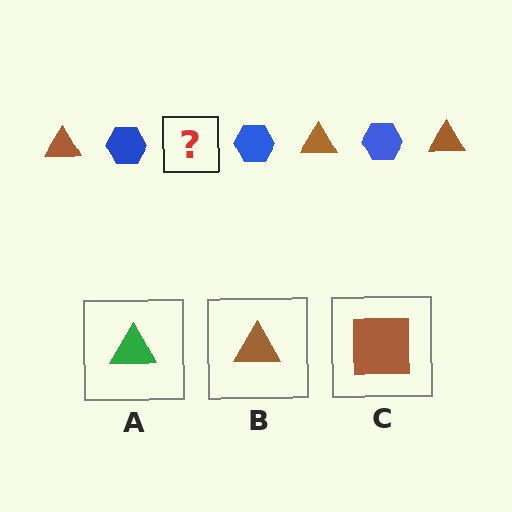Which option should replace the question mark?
Option B.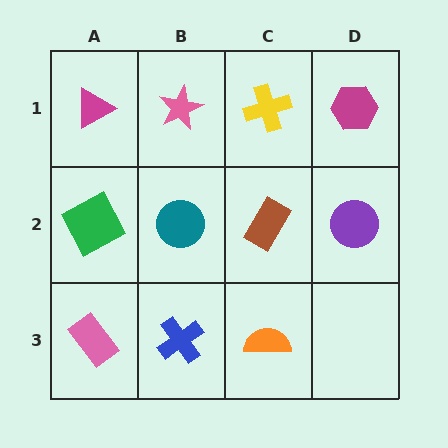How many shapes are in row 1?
4 shapes.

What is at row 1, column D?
A magenta hexagon.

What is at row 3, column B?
A blue cross.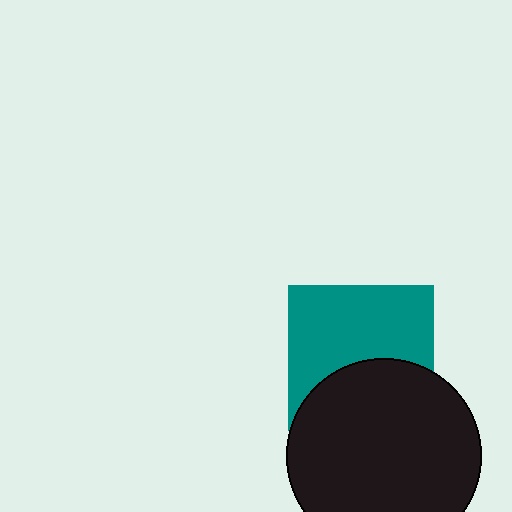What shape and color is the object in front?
The object in front is a black circle.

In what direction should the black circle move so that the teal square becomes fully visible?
The black circle should move down. That is the shortest direction to clear the overlap and leave the teal square fully visible.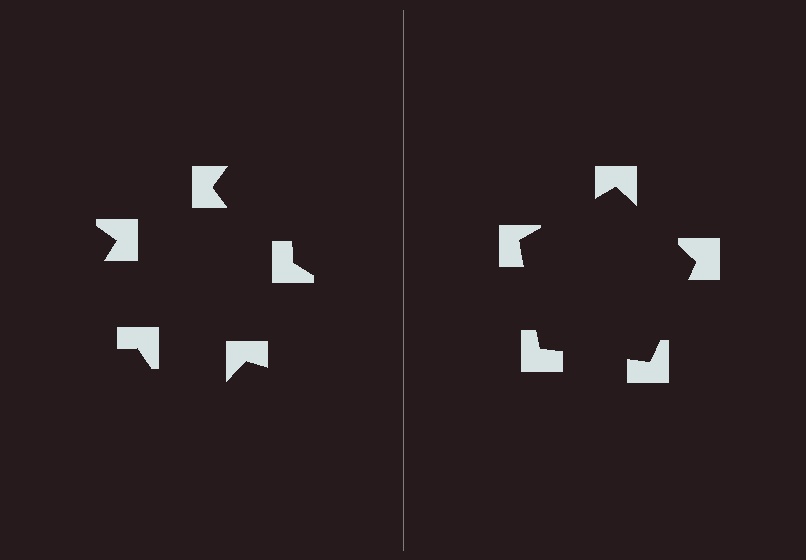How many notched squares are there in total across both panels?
10 — 5 on each side.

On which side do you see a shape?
An illusory pentagon appears on the right side. On the left side the wedge cuts are rotated, so no coherent shape forms.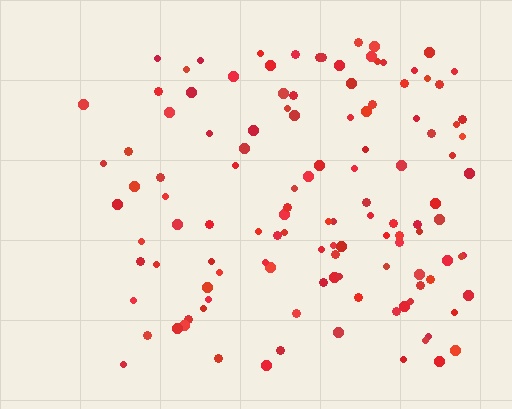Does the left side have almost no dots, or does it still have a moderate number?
Still a moderate number, just noticeably fewer than the right.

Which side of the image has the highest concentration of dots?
The right.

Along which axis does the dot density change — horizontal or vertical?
Horizontal.